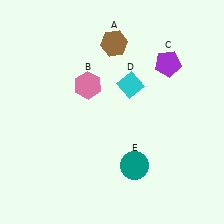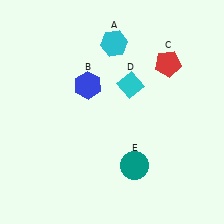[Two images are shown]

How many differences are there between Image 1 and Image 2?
There are 3 differences between the two images.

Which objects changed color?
A changed from brown to cyan. B changed from pink to blue. C changed from purple to red.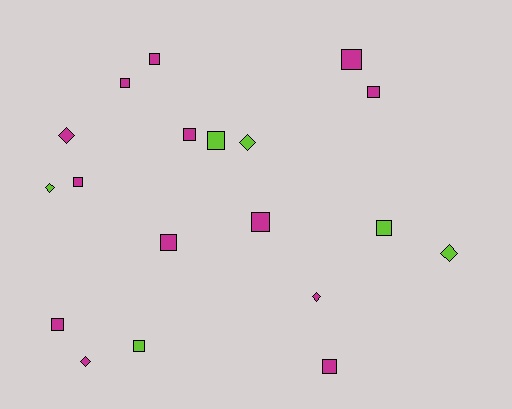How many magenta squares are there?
There are 10 magenta squares.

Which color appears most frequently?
Magenta, with 13 objects.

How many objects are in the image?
There are 19 objects.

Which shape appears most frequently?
Square, with 13 objects.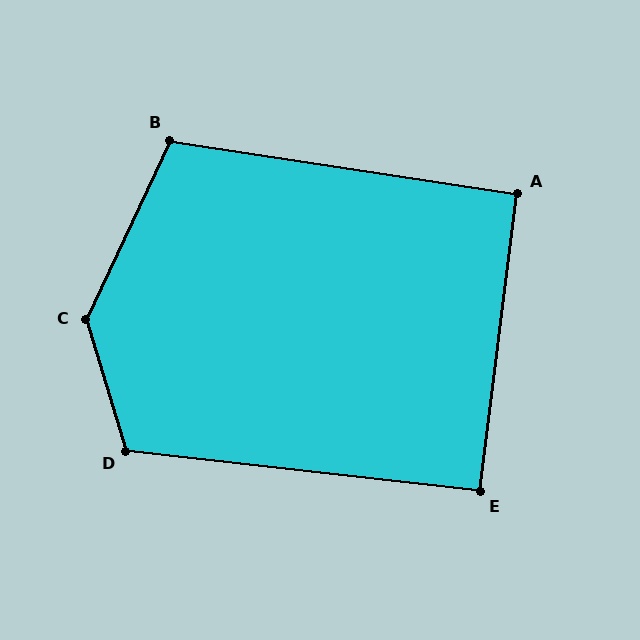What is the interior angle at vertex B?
Approximately 106 degrees (obtuse).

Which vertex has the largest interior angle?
C, at approximately 138 degrees.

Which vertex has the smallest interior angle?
E, at approximately 91 degrees.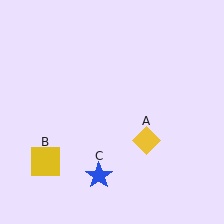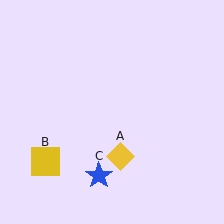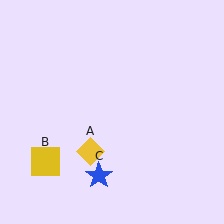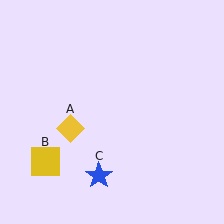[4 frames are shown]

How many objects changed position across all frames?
1 object changed position: yellow diamond (object A).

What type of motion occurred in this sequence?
The yellow diamond (object A) rotated clockwise around the center of the scene.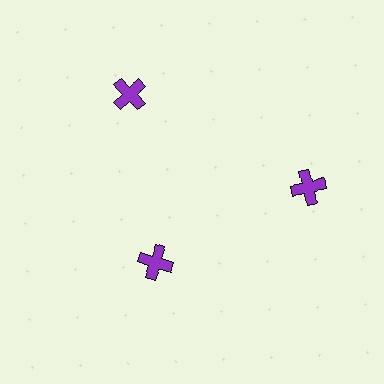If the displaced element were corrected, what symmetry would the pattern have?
It would have 3-fold rotational symmetry — the pattern would map onto itself every 120 degrees.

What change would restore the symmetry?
The symmetry would be restored by moving it outward, back onto the ring so that all 3 crosses sit at equal angles and equal distance from the center.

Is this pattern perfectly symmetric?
No. The 3 purple crosses are arranged in a ring, but one element near the 7 o'clock position is pulled inward toward the center, breaking the 3-fold rotational symmetry.